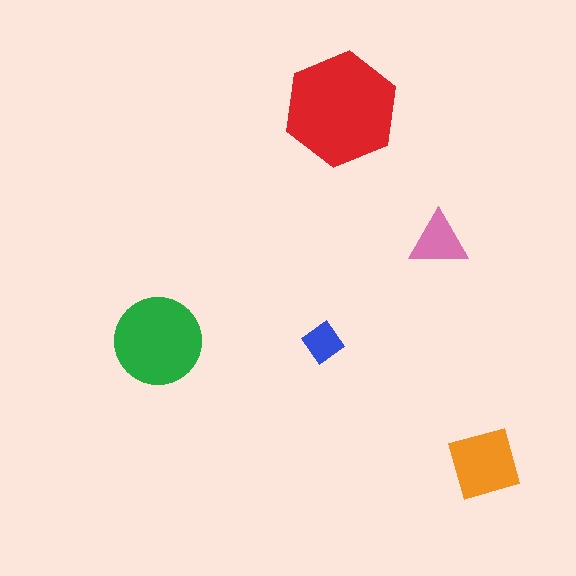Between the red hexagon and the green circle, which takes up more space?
The red hexagon.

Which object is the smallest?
The blue diamond.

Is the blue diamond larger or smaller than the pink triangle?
Smaller.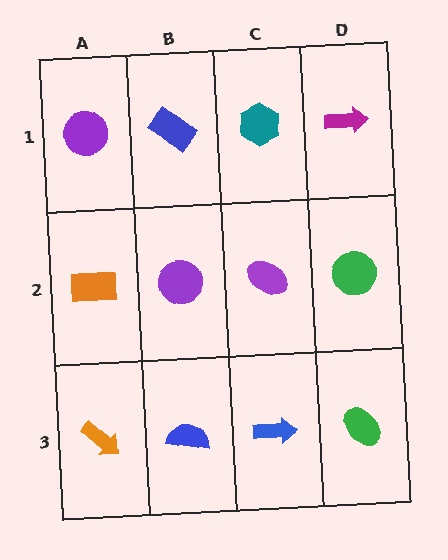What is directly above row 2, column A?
A purple circle.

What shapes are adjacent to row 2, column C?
A teal hexagon (row 1, column C), a blue arrow (row 3, column C), a purple circle (row 2, column B), a green circle (row 2, column D).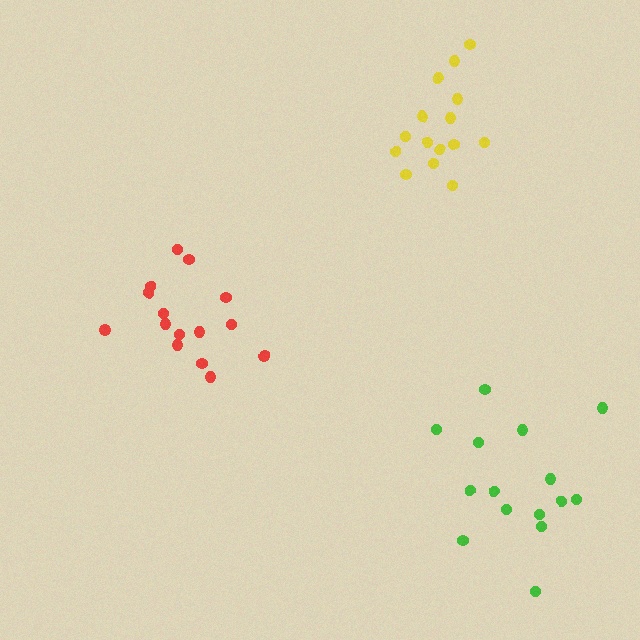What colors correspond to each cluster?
The clusters are colored: green, red, yellow.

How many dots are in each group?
Group 1: 15 dots, Group 2: 15 dots, Group 3: 15 dots (45 total).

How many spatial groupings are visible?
There are 3 spatial groupings.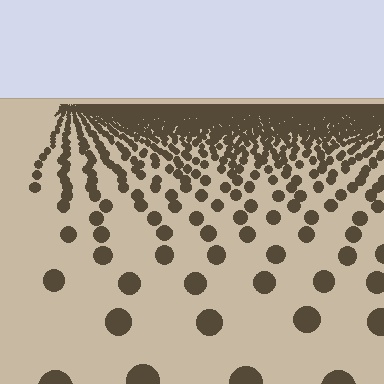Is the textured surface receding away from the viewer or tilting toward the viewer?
The surface is receding away from the viewer. Texture elements get smaller and denser toward the top.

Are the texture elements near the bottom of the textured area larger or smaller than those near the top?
Larger. Near the bottom, elements are closer to the viewer and appear at a bigger on-screen size.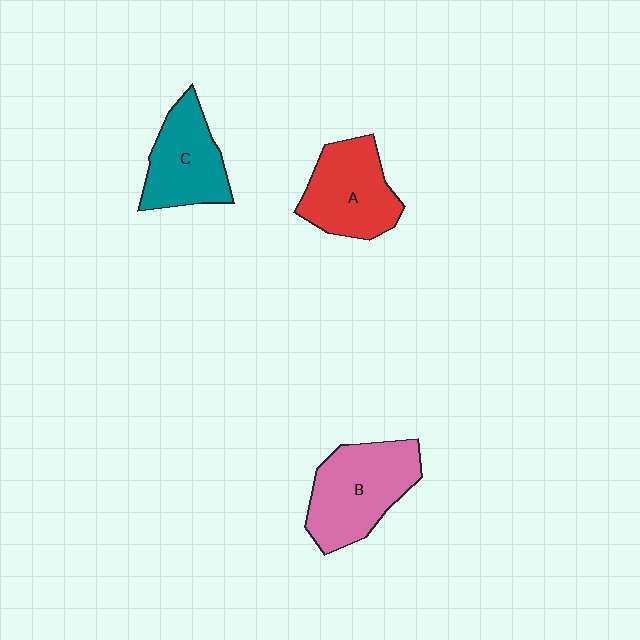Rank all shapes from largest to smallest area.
From largest to smallest: B (pink), A (red), C (teal).